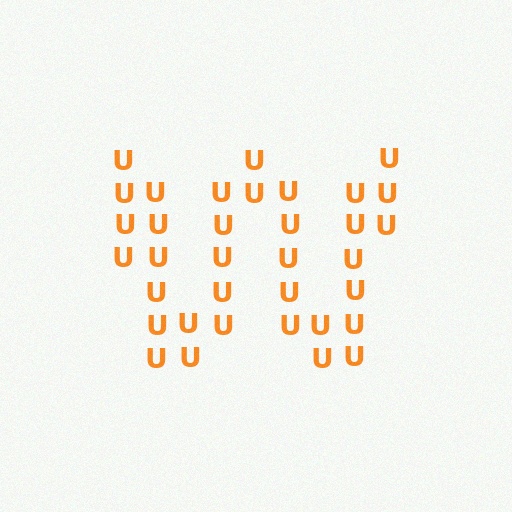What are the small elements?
The small elements are letter U's.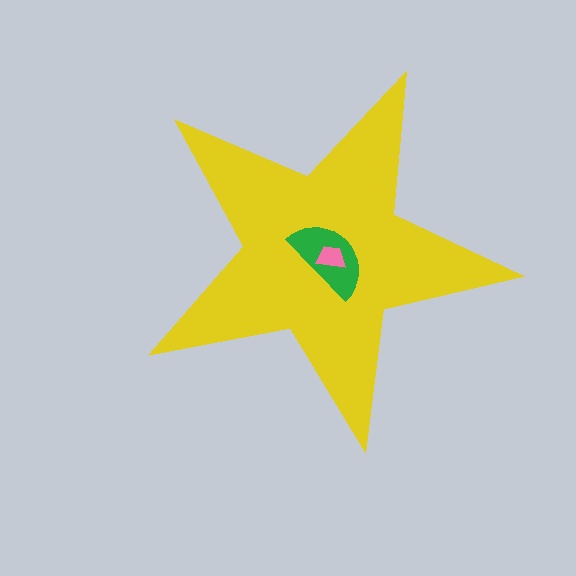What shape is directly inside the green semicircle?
The pink trapezoid.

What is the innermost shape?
The pink trapezoid.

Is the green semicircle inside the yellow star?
Yes.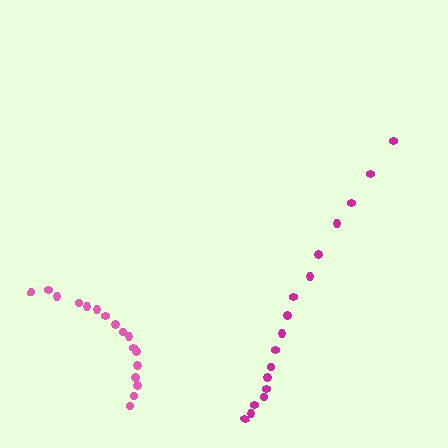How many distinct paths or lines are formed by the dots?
There are 2 distinct paths.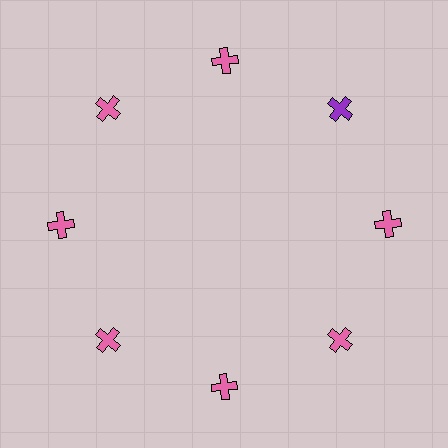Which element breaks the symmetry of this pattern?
The purple cross at roughly the 2 o'clock position breaks the symmetry. All other shapes are pink crosses.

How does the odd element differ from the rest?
It has a different color: purple instead of pink.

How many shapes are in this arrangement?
There are 8 shapes arranged in a ring pattern.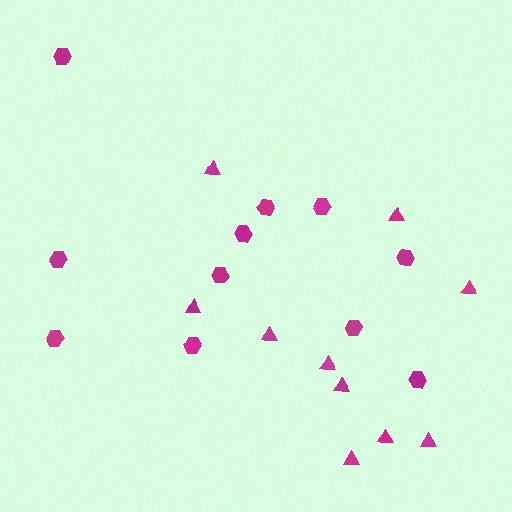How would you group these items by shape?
There are 2 groups: one group of triangles (10) and one group of hexagons (11).